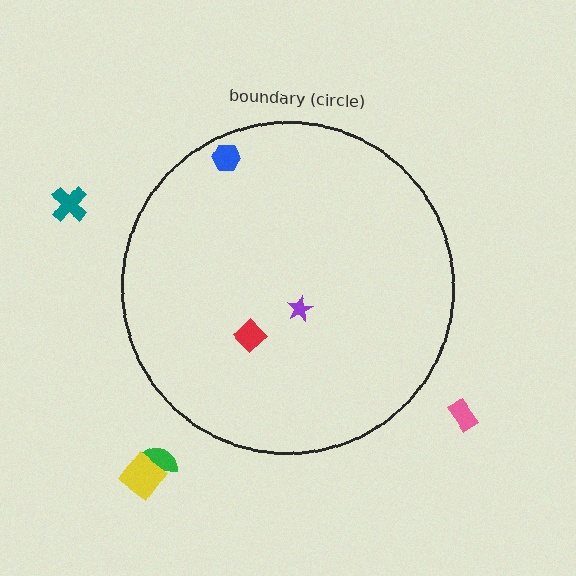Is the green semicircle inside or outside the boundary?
Outside.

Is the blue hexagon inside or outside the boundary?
Inside.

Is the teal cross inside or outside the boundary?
Outside.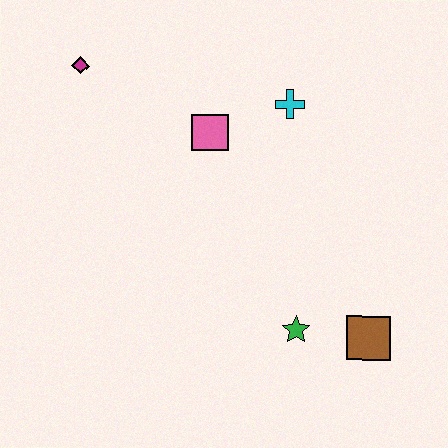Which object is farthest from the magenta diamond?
The brown square is farthest from the magenta diamond.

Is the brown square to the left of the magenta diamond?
No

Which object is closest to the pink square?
The cyan cross is closest to the pink square.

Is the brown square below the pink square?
Yes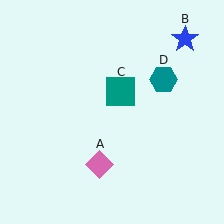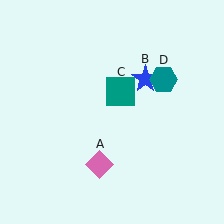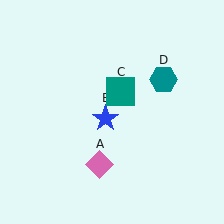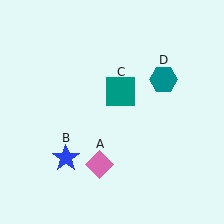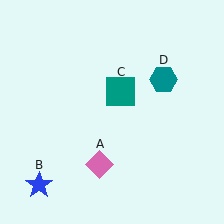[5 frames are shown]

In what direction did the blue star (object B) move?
The blue star (object B) moved down and to the left.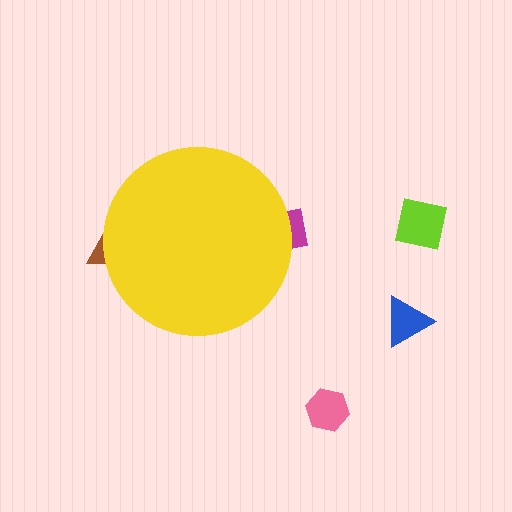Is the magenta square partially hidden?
Yes, the magenta square is partially hidden behind the yellow circle.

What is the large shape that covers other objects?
A yellow circle.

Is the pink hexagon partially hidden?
No, the pink hexagon is fully visible.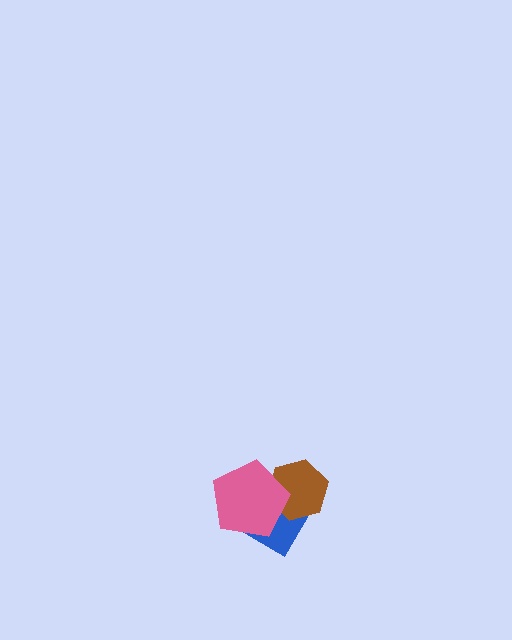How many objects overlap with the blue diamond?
2 objects overlap with the blue diamond.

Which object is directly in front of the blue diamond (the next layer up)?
The brown hexagon is directly in front of the blue diamond.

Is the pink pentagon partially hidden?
No, no other shape covers it.